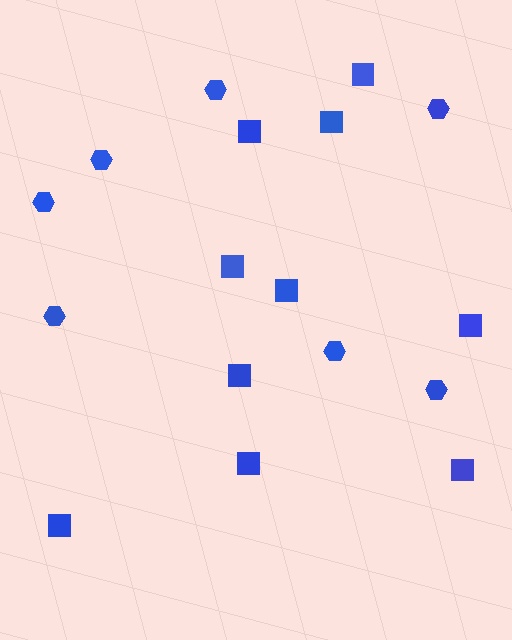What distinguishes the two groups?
There are 2 groups: one group of hexagons (7) and one group of squares (10).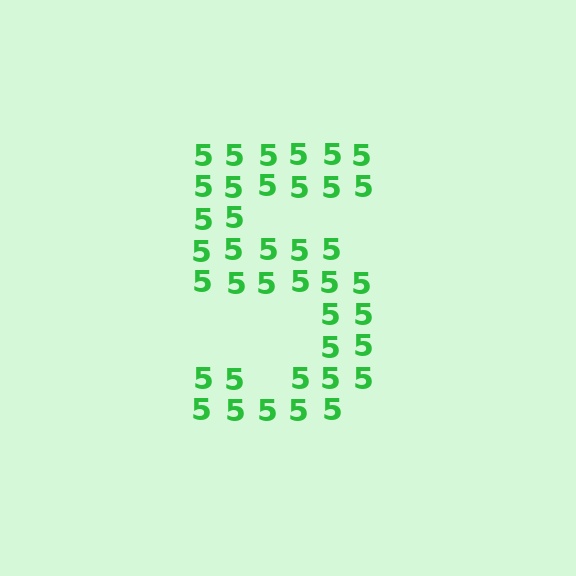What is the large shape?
The large shape is the digit 5.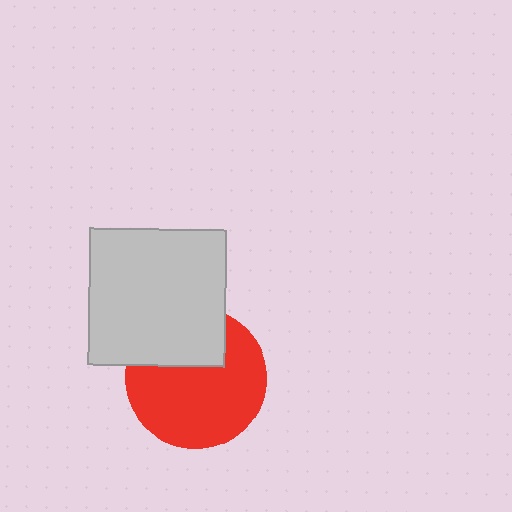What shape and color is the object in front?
The object in front is a light gray square.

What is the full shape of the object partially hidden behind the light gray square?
The partially hidden object is a red circle.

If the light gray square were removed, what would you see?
You would see the complete red circle.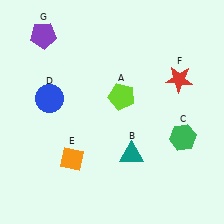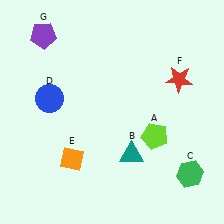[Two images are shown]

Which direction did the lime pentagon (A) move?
The lime pentagon (A) moved down.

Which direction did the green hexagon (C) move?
The green hexagon (C) moved down.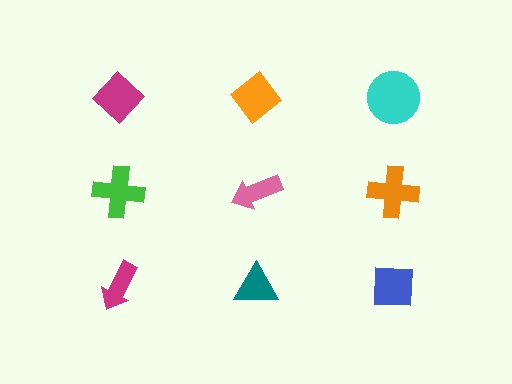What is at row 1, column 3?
A cyan circle.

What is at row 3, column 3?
A blue square.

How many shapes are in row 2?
3 shapes.